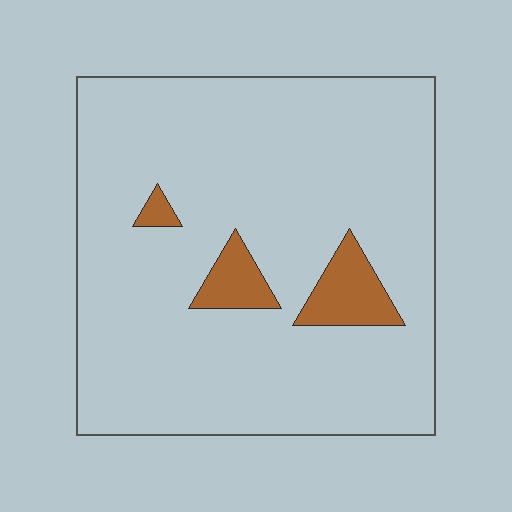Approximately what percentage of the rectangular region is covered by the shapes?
Approximately 10%.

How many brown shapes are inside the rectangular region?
3.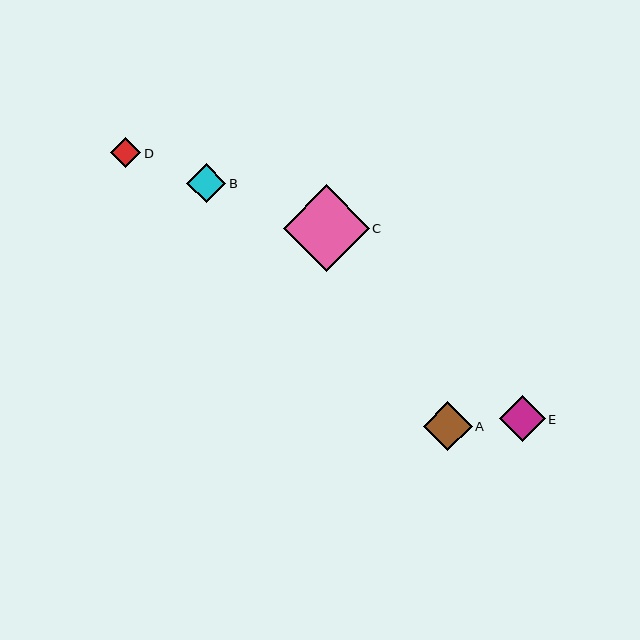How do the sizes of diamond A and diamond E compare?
Diamond A and diamond E are approximately the same size.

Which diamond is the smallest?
Diamond D is the smallest with a size of approximately 30 pixels.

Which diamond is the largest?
Diamond C is the largest with a size of approximately 86 pixels.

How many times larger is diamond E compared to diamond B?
Diamond E is approximately 1.2 times the size of diamond B.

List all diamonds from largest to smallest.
From largest to smallest: C, A, E, B, D.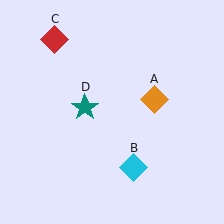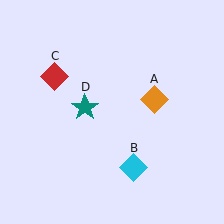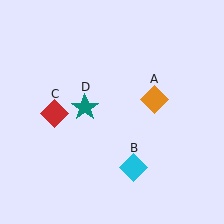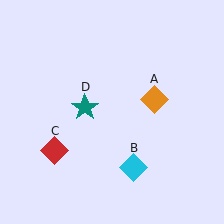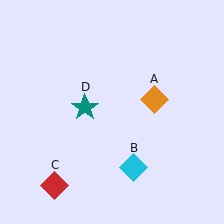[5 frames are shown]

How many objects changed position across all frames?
1 object changed position: red diamond (object C).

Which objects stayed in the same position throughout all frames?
Orange diamond (object A) and cyan diamond (object B) and teal star (object D) remained stationary.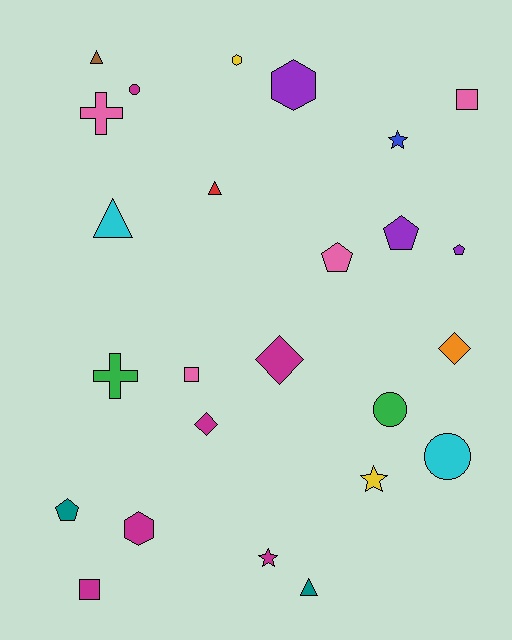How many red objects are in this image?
There is 1 red object.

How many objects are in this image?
There are 25 objects.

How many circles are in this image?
There are 3 circles.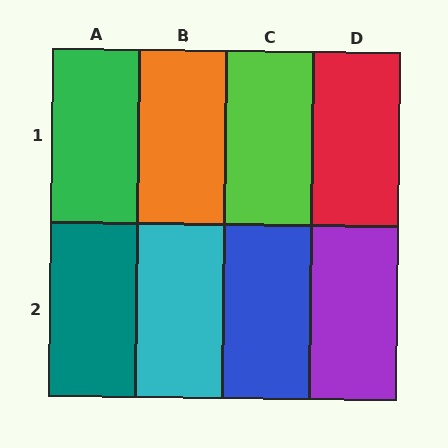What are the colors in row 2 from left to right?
Teal, cyan, blue, purple.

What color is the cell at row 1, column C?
Lime.